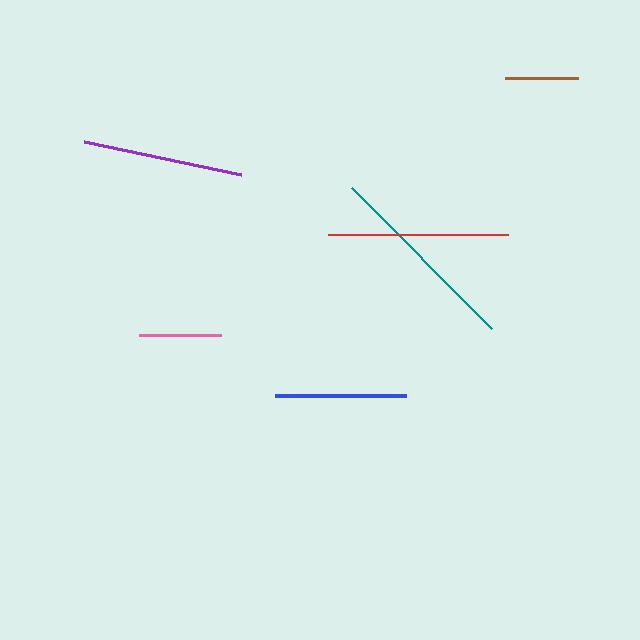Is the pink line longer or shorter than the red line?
The red line is longer than the pink line.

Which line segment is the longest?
The teal line is the longest at approximately 198 pixels.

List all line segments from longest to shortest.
From longest to shortest: teal, red, purple, blue, pink, brown.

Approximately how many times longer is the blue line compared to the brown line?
The blue line is approximately 1.8 times the length of the brown line.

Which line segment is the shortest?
The brown line is the shortest at approximately 73 pixels.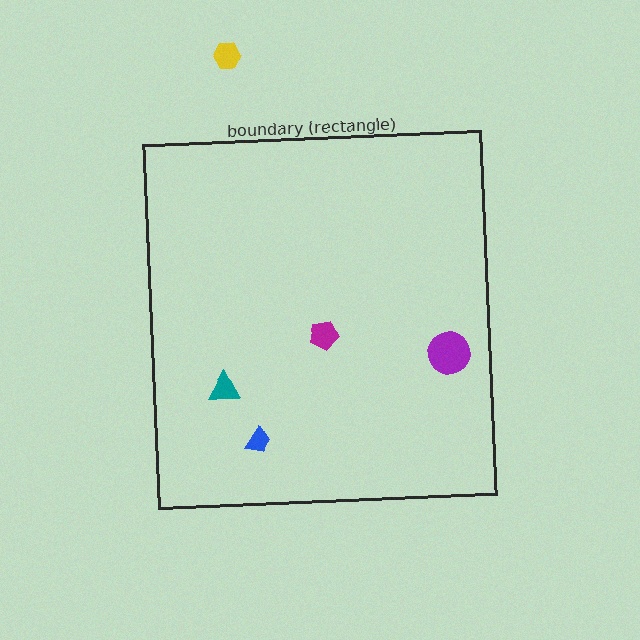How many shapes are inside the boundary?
4 inside, 1 outside.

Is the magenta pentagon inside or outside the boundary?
Inside.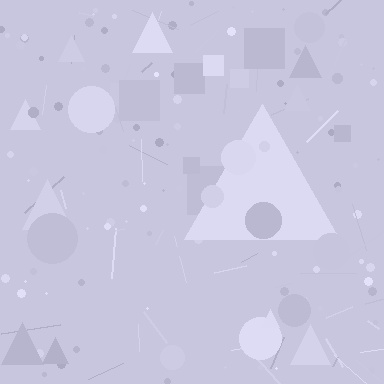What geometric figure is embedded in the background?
A triangle is embedded in the background.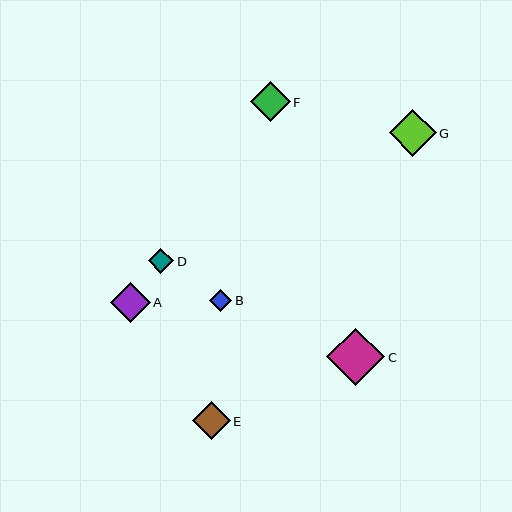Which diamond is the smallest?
Diamond B is the smallest with a size of approximately 22 pixels.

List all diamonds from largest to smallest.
From largest to smallest: C, G, F, A, E, D, B.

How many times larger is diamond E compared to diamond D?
Diamond E is approximately 1.5 times the size of diamond D.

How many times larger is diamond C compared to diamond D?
Diamond C is approximately 2.3 times the size of diamond D.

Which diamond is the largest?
Diamond C is the largest with a size of approximately 58 pixels.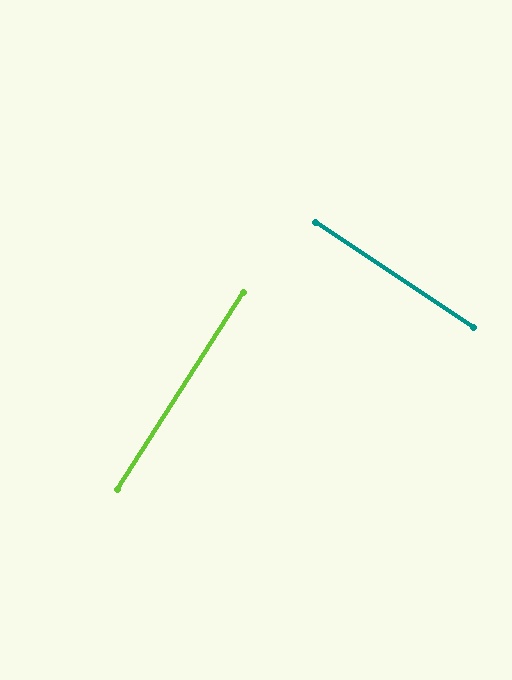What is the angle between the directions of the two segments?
Approximately 89 degrees.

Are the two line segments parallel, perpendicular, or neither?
Perpendicular — they meet at approximately 89°.